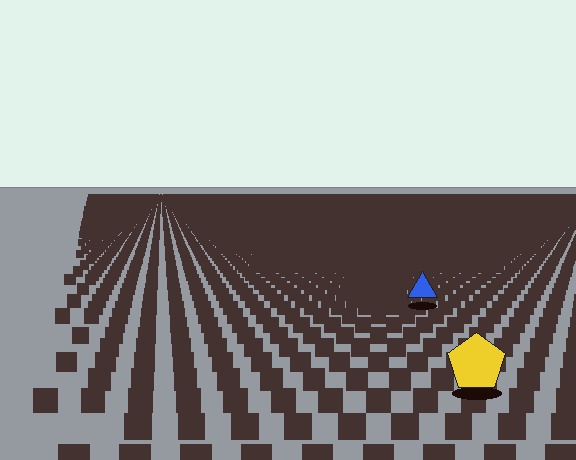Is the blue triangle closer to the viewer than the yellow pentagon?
No. The yellow pentagon is closer — you can tell from the texture gradient: the ground texture is coarser near it.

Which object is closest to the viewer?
The yellow pentagon is closest. The texture marks near it are larger and more spread out.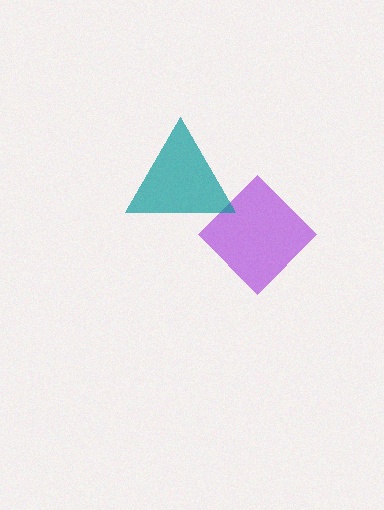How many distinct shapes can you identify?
There are 2 distinct shapes: a purple diamond, a teal triangle.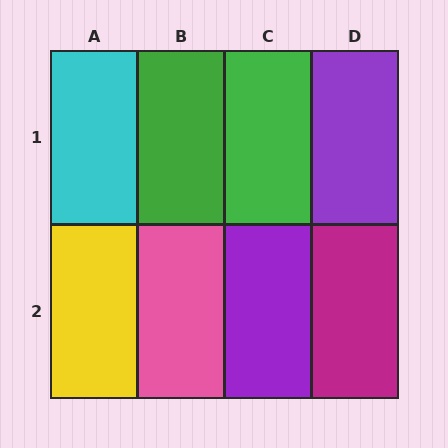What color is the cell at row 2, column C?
Purple.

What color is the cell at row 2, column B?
Pink.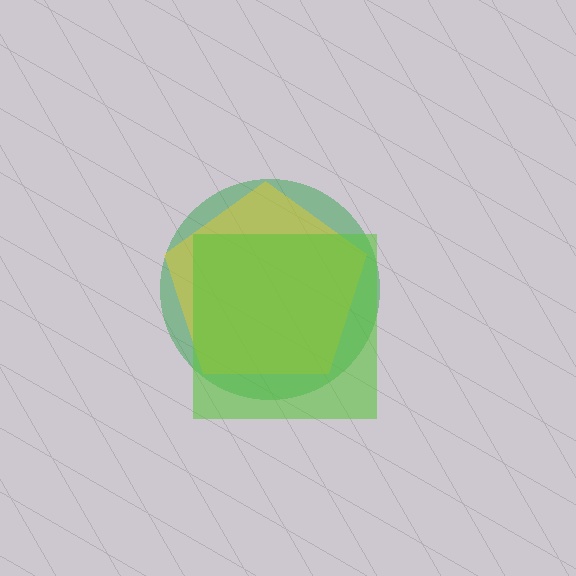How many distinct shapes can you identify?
There are 3 distinct shapes: a green circle, a yellow pentagon, a lime square.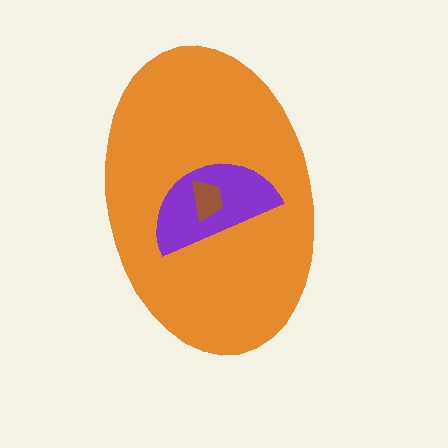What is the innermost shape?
The brown trapezoid.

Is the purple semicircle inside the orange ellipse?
Yes.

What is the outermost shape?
The orange ellipse.